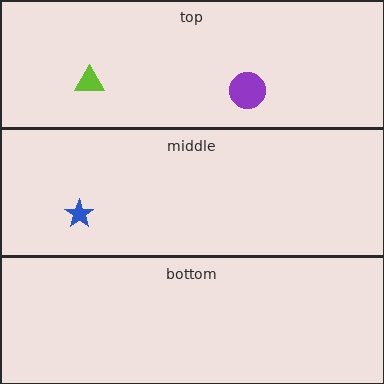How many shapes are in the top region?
2.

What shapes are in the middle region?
The blue star.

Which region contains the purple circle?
The top region.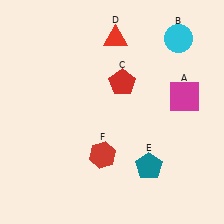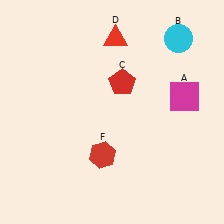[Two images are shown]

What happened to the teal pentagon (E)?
The teal pentagon (E) was removed in Image 2. It was in the bottom-right area of Image 1.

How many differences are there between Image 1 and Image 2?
There is 1 difference between the two images.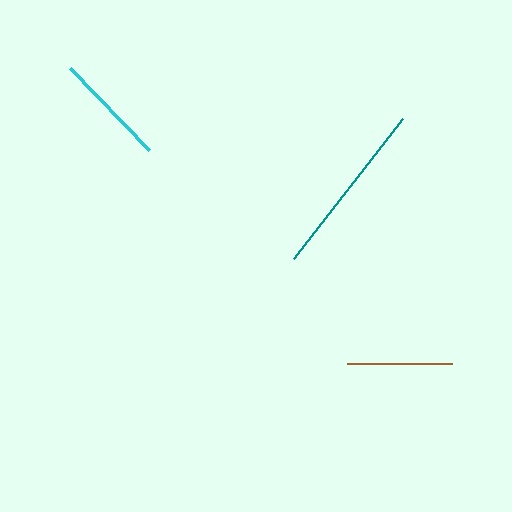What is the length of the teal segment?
The teal segment is approximately 178 pixels long.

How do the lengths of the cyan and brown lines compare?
The cyan and brown lines are approximately the same length.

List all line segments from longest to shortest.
From longest to shortest: teal, cyan, brown.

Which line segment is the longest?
The teal line is the longest at approximately 178 pixels.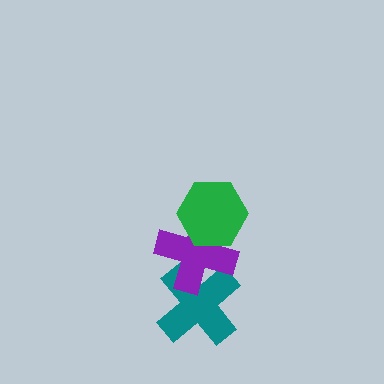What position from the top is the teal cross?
The teal cross is 3rd from the top.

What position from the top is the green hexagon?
The green hexagon is 1st from the top.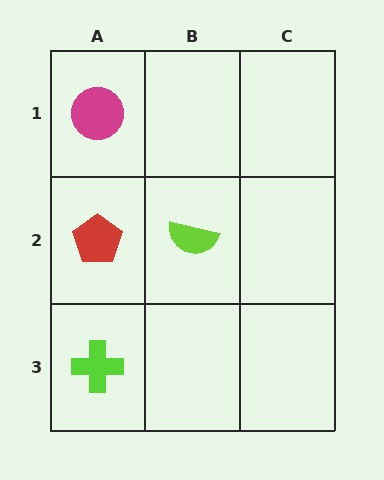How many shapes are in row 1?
1 shape.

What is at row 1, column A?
A magenta circle.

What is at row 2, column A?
A red pentagon.